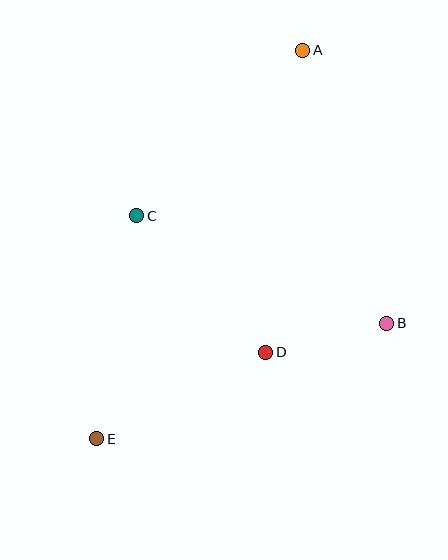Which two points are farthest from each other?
Points A and E are farthest from each other.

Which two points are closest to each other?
Points B and D are closest to each other.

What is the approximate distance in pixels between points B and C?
The distance between B and C is approximately 272 pixels.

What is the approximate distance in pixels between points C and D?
The distance between C and D is approximately 188 pixels.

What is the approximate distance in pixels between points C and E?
The distance between C and E is approximately 227 pixels.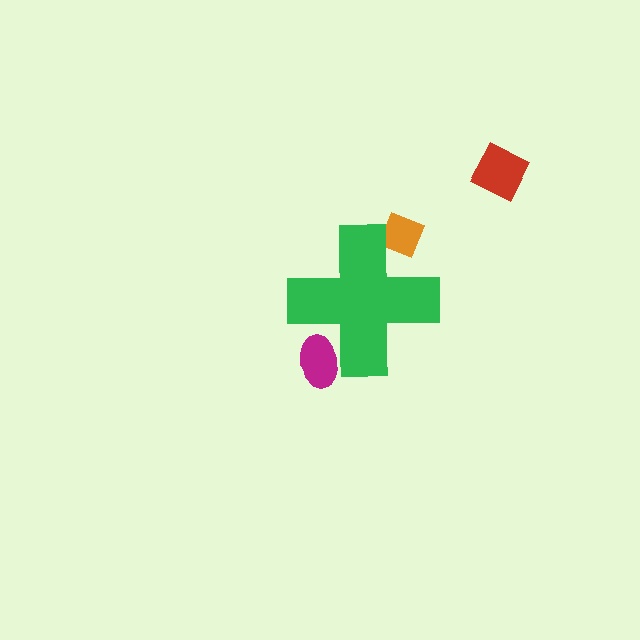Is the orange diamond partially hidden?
Yes, the orange diamond is partially hidden behind the green cross.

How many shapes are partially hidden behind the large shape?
2 shapes are partially hidden.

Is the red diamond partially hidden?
No, the red diamond is fully visible.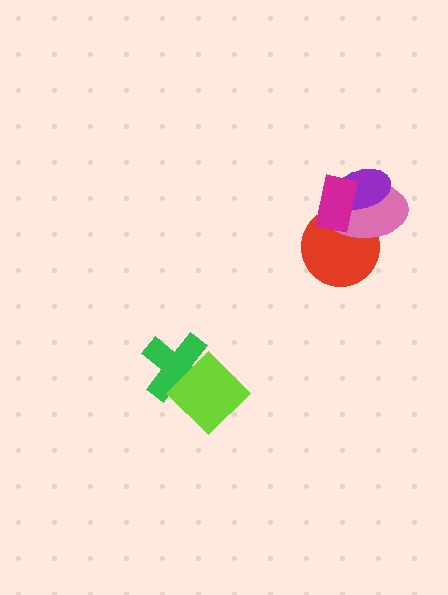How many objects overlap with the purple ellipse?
3 objects overlap with the purple ellipse.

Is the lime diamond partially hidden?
No, no other shape covers it.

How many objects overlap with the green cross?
1 object overlaps with the green cross.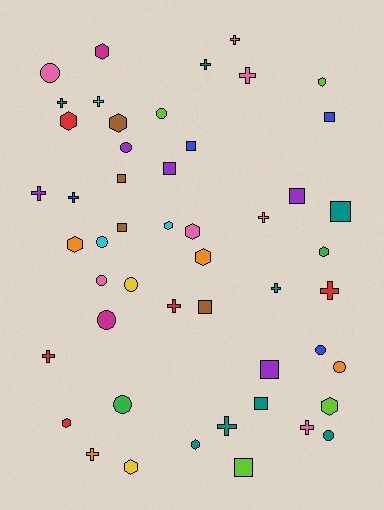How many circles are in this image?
There are 11 circles.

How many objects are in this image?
There are 50 objects.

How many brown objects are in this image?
There are 4 brown objects.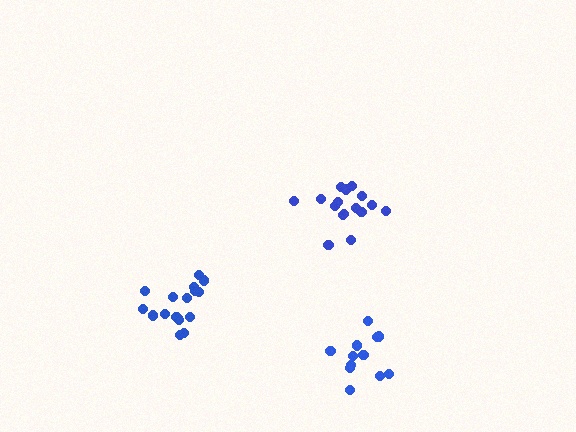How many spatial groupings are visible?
There are 3 spatial groupings.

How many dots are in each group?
Group 1: 16 dots, Group 2: 12 dots, Group 3: 17 dots (45 total).